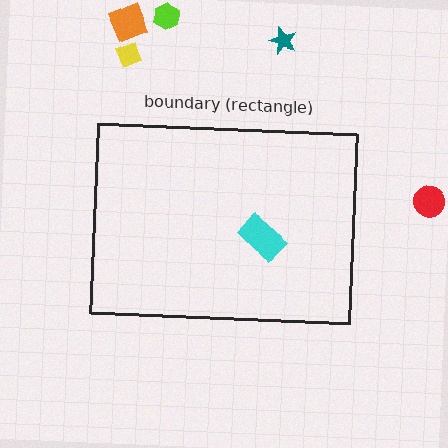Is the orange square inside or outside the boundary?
Outside.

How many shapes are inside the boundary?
1 inside, 5 outside.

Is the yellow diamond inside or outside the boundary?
Outside.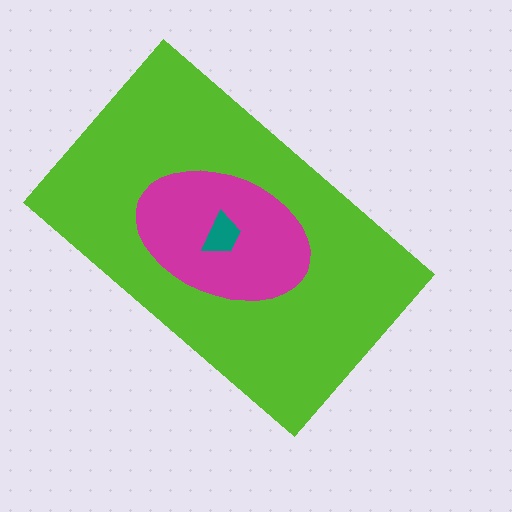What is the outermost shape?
The lime rectangle.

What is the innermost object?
The teal trapezoid.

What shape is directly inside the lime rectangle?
The magenta ellipse.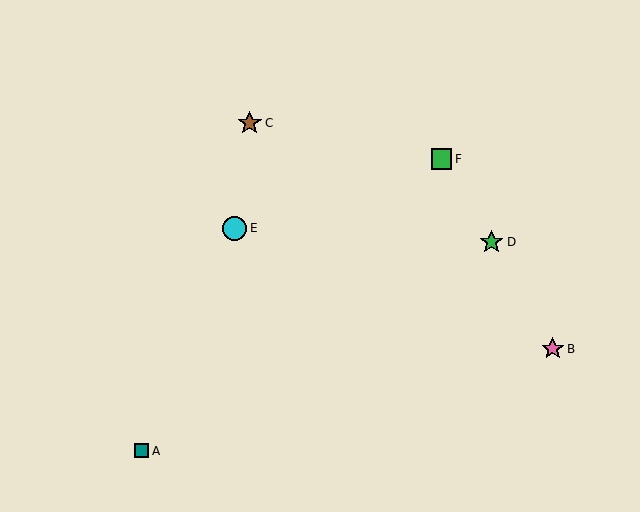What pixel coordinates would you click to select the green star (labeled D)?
Click at (492, 242) to select the green star D.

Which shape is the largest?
The cyan circle (labeled E) is the largest.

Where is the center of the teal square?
The center of the teal square is at (142, 451).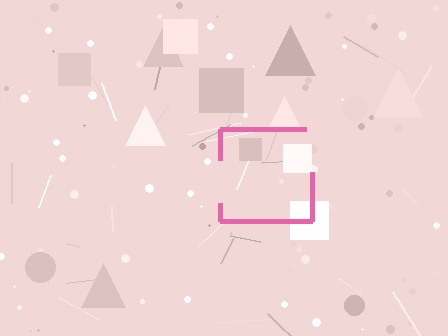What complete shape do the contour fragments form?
The contour fragments form a square.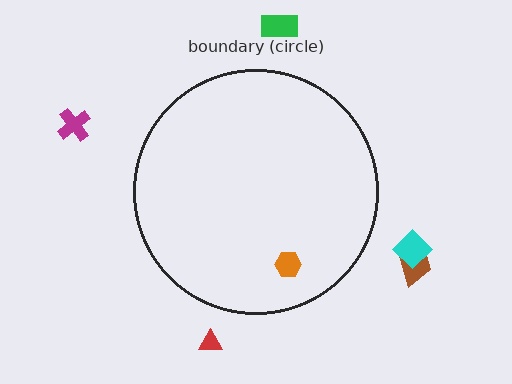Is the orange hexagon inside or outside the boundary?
Inside.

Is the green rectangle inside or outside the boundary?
Outside.